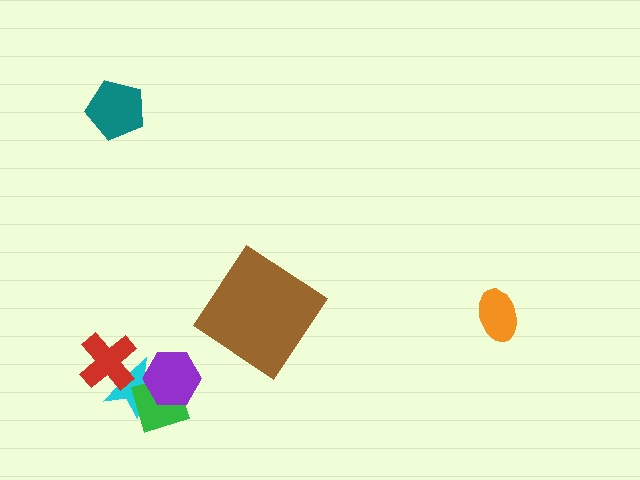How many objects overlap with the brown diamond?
0 objects overlap with the brown diamond.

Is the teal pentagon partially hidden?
No, no other shape covers it.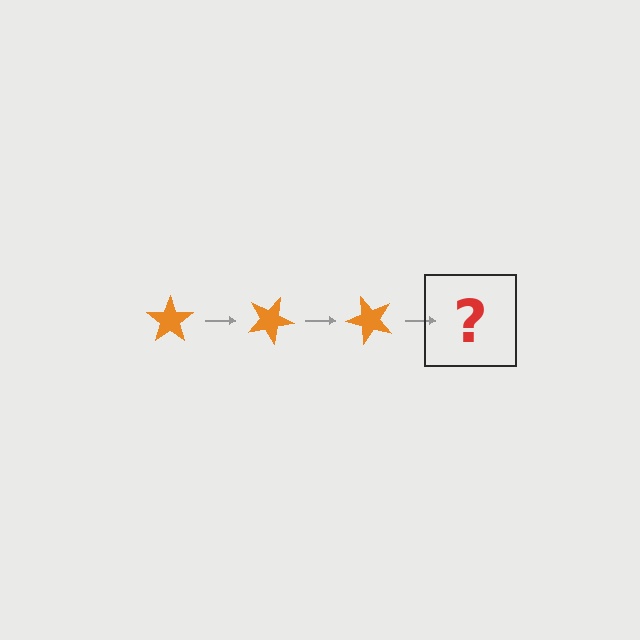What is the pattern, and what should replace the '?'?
The pattern is that the star rotates 25 degrees each step. The '?' should be an orange star rotated 75 degrees.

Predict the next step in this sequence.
The next step is an orange star rotated 75 degrees.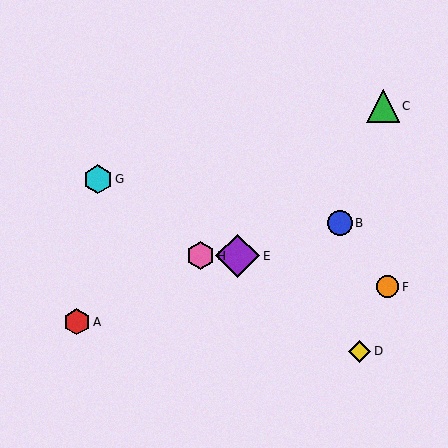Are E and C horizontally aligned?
No, E is at y≈256 and C is at y≈106.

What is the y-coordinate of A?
Object A is at y≈322.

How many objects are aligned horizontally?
2 objects (E, H) are aligned horizontally.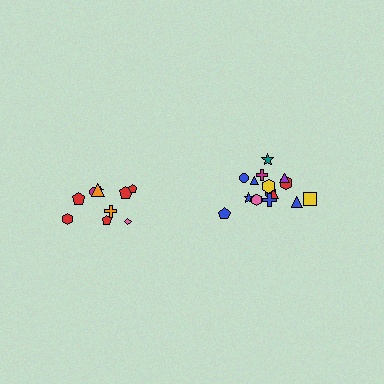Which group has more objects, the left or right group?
The right group.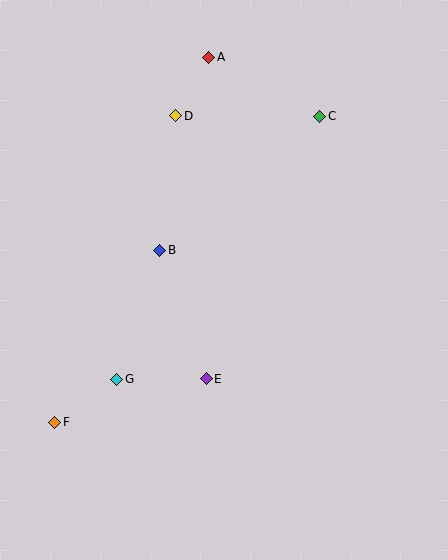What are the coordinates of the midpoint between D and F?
The midpoint between D and F is at (115, 269).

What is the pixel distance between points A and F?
The distance between A and F is 396 pixels.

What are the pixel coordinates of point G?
Point G is at (117, 379).